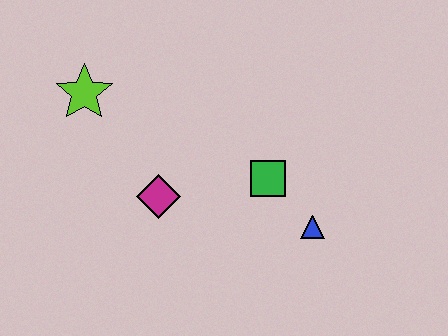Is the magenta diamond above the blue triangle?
Yes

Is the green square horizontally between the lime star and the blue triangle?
Yes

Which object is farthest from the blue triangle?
The lime star is farthest from the blue triangle.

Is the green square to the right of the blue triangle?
No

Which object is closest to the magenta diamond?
The green square is closest to the magenta diamond.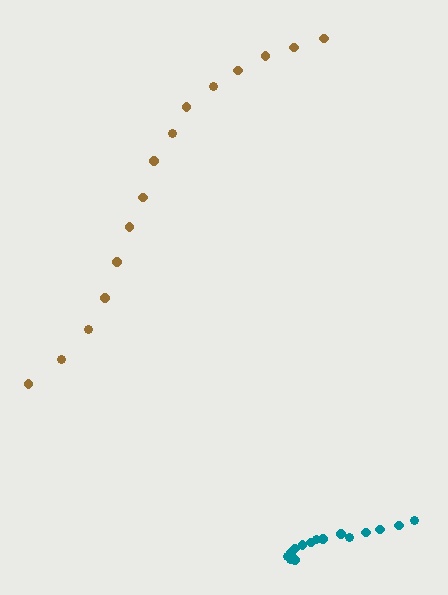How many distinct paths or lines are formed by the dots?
There are 2 distinct paths.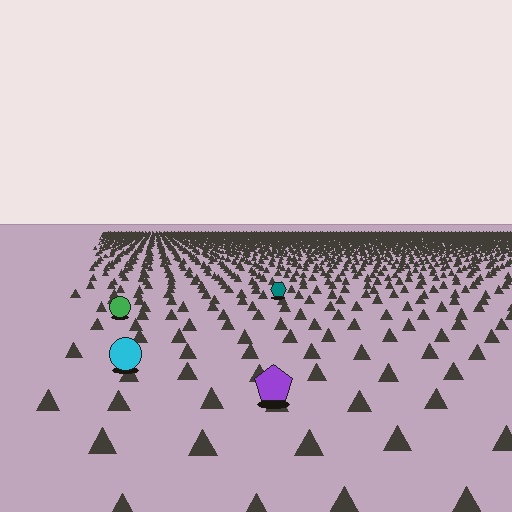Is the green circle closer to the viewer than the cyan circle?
No. The cyan circle is closer — you can tell from the texture gradient: the ground texture is coarser near it.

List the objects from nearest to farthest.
From nearest to farthest: the purple pentagon, the cyan circle, the green circle, the teal hexagon.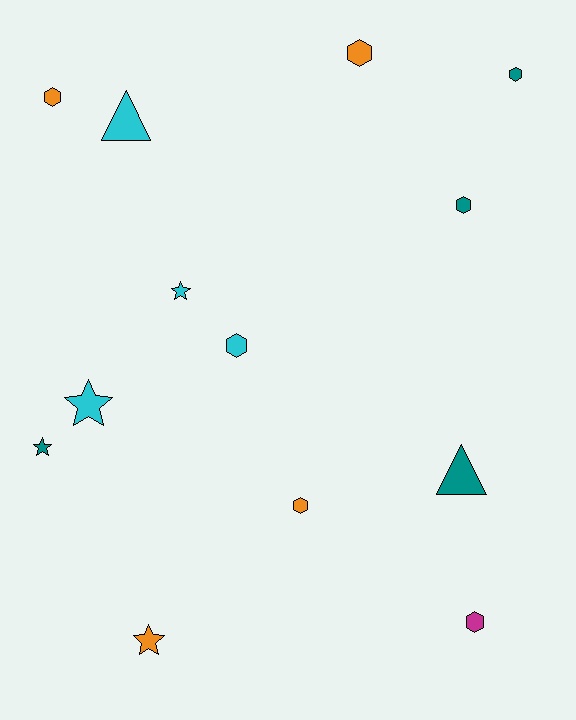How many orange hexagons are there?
There are 3 orange hexagons.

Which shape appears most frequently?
Hexagon, with 7 objects.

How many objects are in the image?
There are 13 objects.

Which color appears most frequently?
Orange, with 4 objects.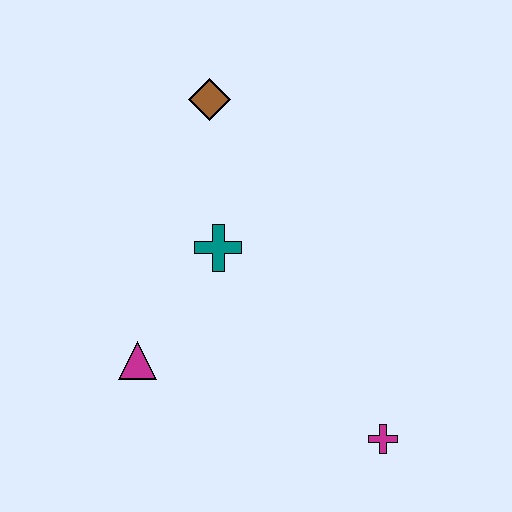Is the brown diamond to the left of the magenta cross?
Yes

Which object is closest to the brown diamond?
The teal cross is closest to the brown diamond.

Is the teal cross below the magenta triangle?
No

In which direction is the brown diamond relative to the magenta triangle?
The brown diamond is above the magenta triangle.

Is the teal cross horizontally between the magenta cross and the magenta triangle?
Yes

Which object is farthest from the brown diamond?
The magenta cross is farthest from the brown diamond.